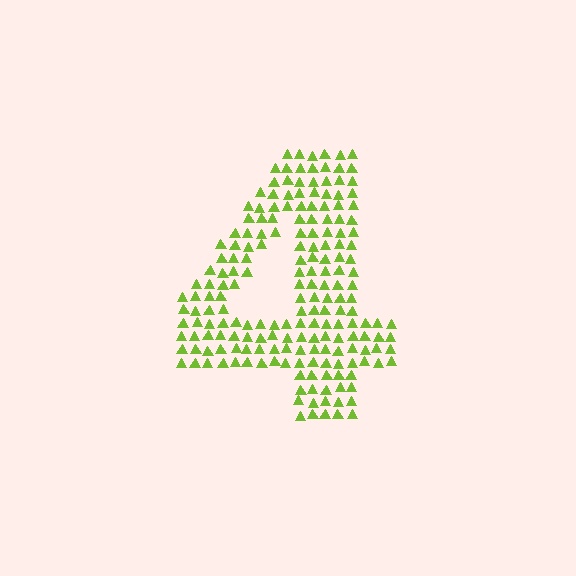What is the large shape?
The large shape is the digit 4.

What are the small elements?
The small elements are triangles.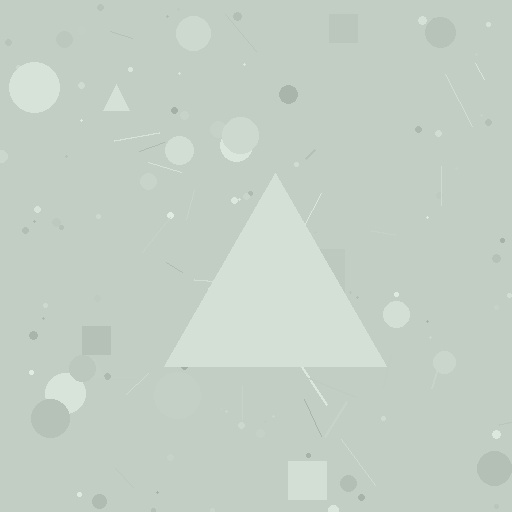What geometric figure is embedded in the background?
A triangle is embedded in the background.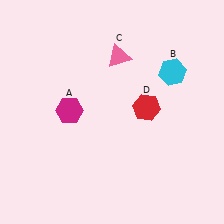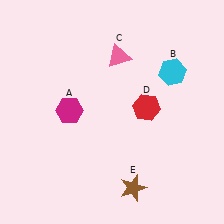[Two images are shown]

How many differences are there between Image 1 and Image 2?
There is 1 difference between the two images.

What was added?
A brown star (E) was added in Image 2.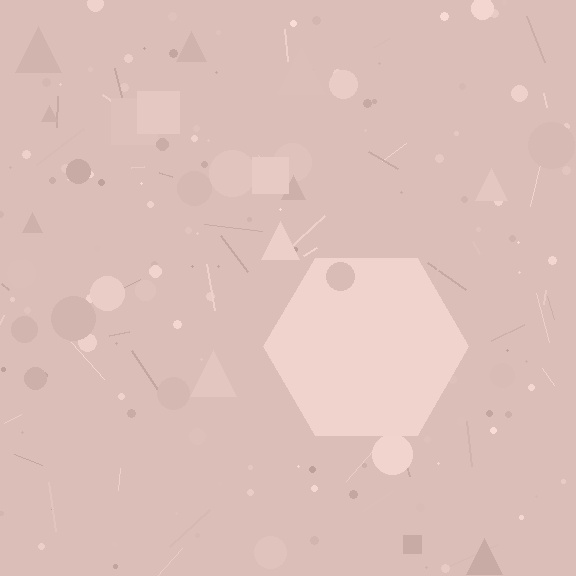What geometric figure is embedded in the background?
A hexagon is embedded in the background.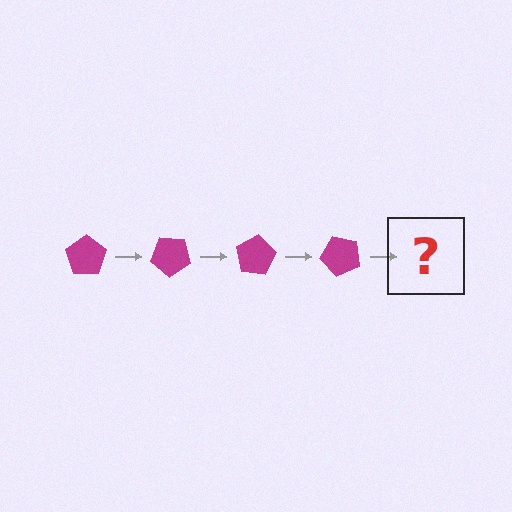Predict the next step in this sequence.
The next step is a magenta pentagon rotated 160 degrees.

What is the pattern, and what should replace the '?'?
The pattern is that the pentagon rotates 40 degrees each step. The '?' should be a magenta pentagon rotated 160 degrees.